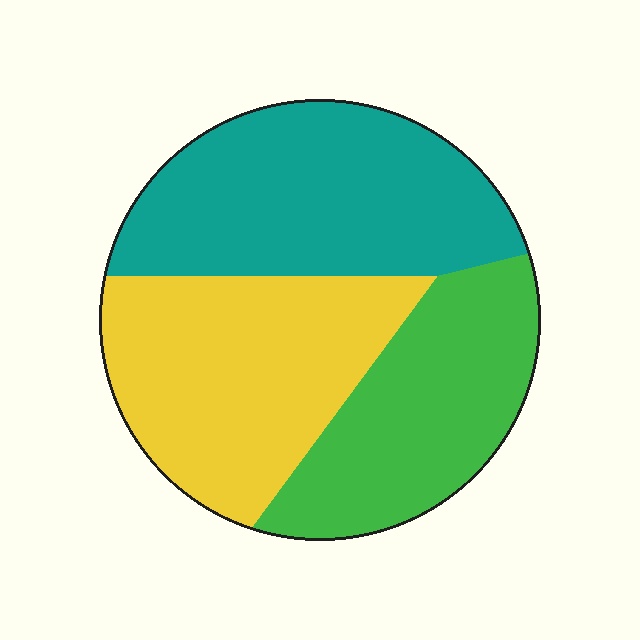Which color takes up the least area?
Green, at roughly 30%.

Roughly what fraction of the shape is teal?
Teal covers about 35% of the shape.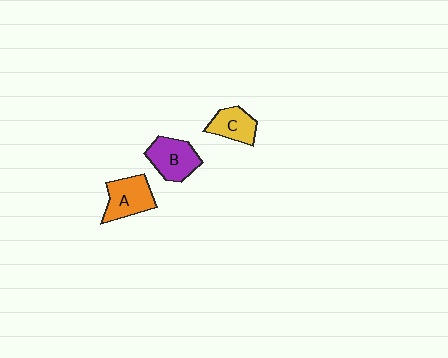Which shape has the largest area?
Shape B (purple).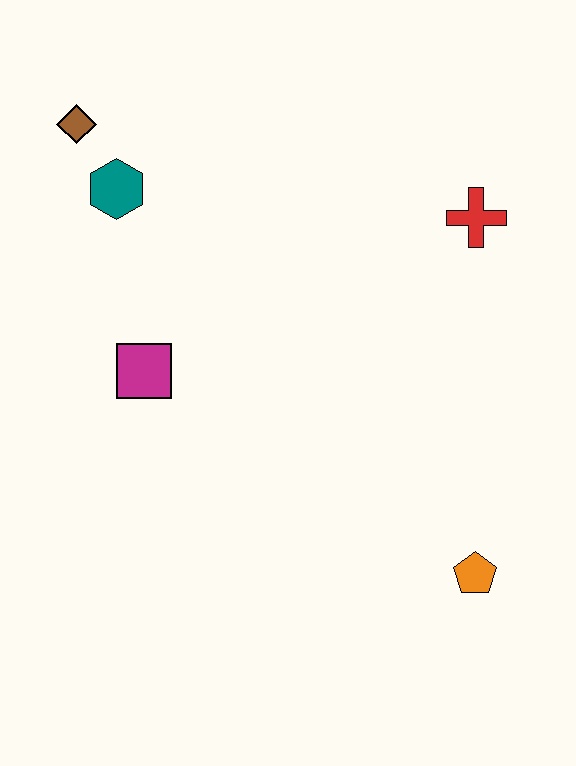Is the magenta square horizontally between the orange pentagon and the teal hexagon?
Yes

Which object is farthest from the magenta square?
The orange pentagon is farthest from the magenta square.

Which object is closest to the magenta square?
The teal hexagon is closest to the magenta square.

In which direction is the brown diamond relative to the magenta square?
The brown diamond is above the magenta square.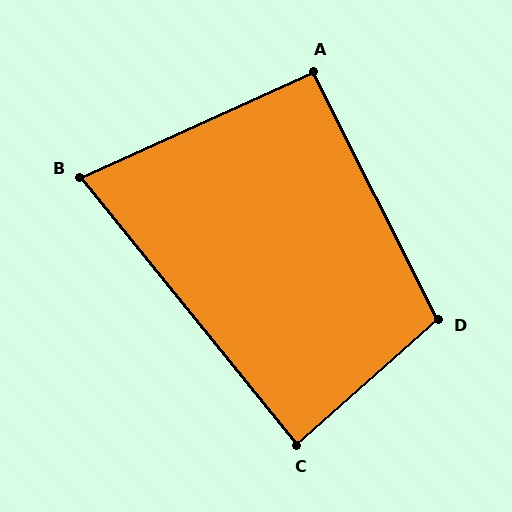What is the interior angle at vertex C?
Approximately 88 degrees (approximately right).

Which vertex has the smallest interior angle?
B, at approximately 75 degrees.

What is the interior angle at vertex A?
Approximately 92 degrees (approximately right).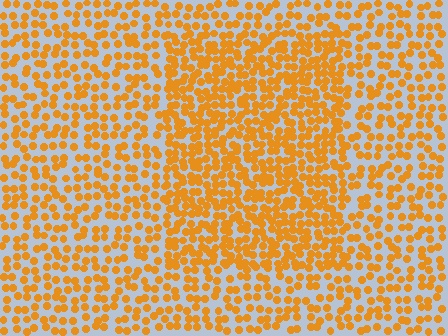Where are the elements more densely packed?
The elements are more densely packed inside the rectangle boundary.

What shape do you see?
I see a rectangle.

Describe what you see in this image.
The image contains small orange elements arranged at two different densities. A rectangle-shaped region is visible where the elements are more densely packed than the surrounding area.